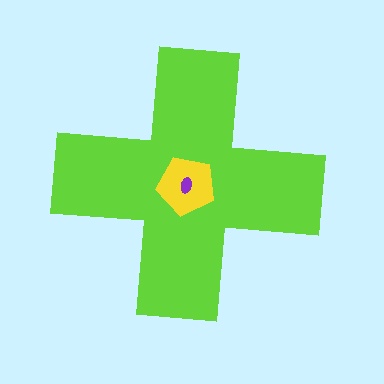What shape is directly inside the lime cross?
The yellow pentagon.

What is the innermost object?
The purple ellipse.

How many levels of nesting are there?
3.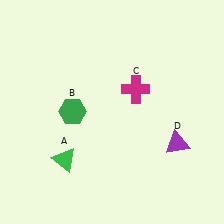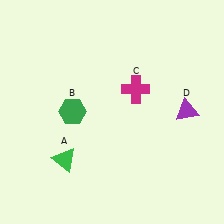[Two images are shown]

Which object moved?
The purple triangle (D) moved up.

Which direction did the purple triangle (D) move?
The purple triangle (D) moved up.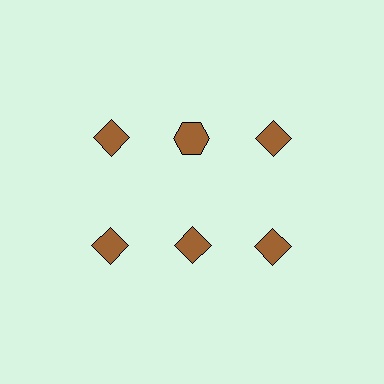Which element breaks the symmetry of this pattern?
The brown hexagon in the top row, second from left column breaks the symmetry. All other shapes are brown diamonds.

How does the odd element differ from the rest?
It has a different shape: hexagon instead of diamond.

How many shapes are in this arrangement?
There are 6 shapes arranged in a grid pattern.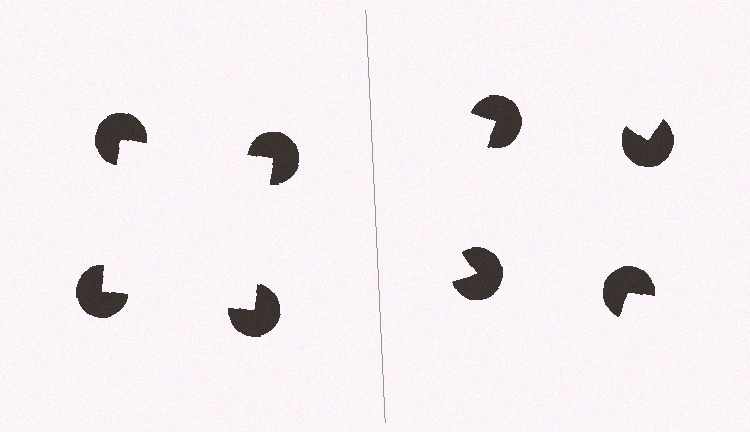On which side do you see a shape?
An illusory square appears on the left side. On the right side the wedge cuts are rotated, so no coherent shape forms.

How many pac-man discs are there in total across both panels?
8 — 4 on each side.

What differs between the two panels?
The pac-man discs are positioned identically on both sides; only the wedge orientations differ. On the left they align to a square; on the right they are misaligned.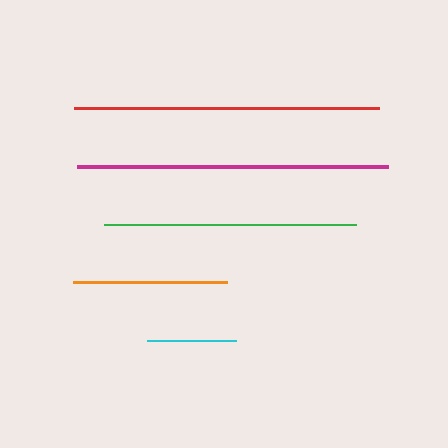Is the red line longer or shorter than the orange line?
The red line is longer than the orange line.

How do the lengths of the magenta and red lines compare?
The magenta and red lines are approximately the same length.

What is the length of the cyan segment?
The cyan segment is approximately 90 pixels long.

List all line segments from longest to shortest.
From longest to shortest: magenta, red, green, orange, cyan.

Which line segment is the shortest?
The cyan line is the shortest at approximately 90 pixels.